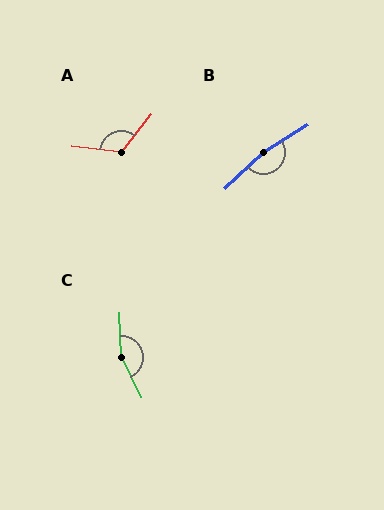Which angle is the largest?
B, at approximately 168 degrees.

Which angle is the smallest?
A, at approximately 121 degrees.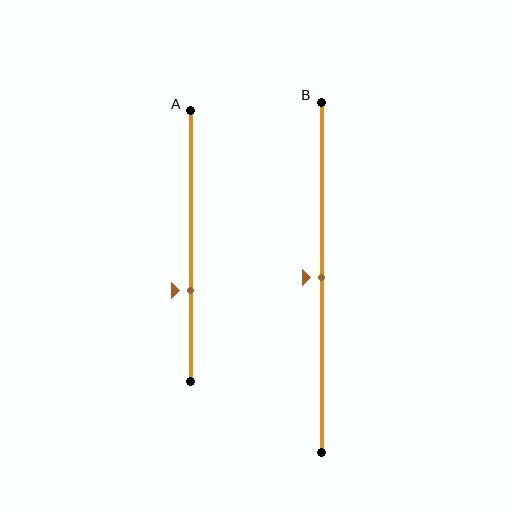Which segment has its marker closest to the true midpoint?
Segment B has its marker closest to the true midpoint.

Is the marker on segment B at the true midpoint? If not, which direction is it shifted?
Yes, the marker on segment B is at the true midpoint.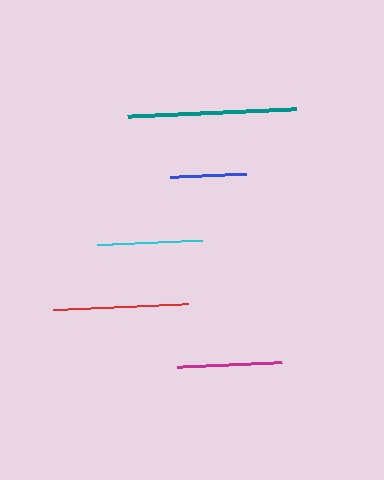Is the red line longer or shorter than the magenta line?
The red line is longer than the magenta line.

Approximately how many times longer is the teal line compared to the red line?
The teal line is approximately 1.3 times the length of the red line.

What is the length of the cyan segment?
The cyan segment is approximately 104 pixels long.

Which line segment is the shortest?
The blue line is the shortest at approximately 75 pixels.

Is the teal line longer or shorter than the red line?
The teal line is longer than the red line.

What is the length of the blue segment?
The blue segment is approximately 75 pixels long.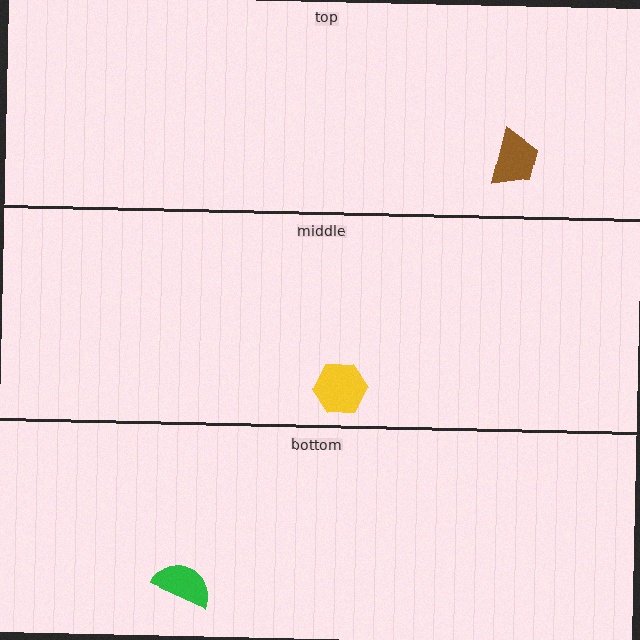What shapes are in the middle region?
The yellow hexagon.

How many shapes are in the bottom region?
1.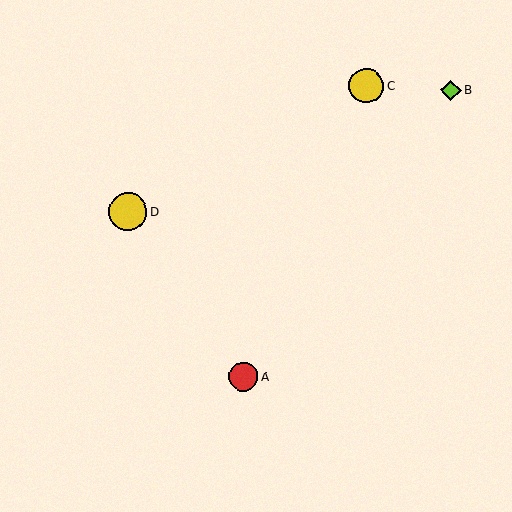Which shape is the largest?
The yellow circle (labeled D) is the largest.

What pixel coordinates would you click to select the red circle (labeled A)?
Click at (243, 377) to select the red circle A.